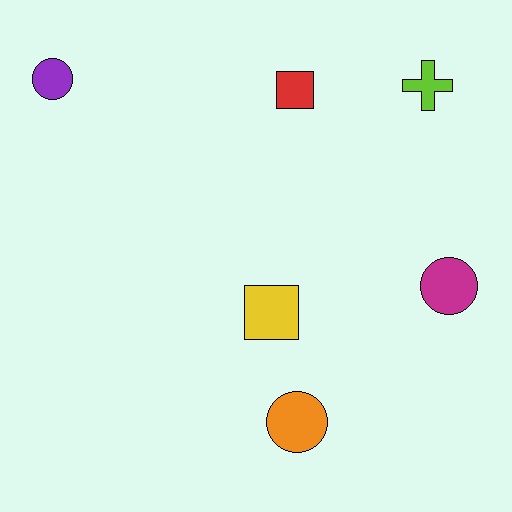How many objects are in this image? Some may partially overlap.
There are 6 objects.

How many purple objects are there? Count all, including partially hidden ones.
There is 1 purple object.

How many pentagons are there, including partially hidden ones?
There are no pentagons.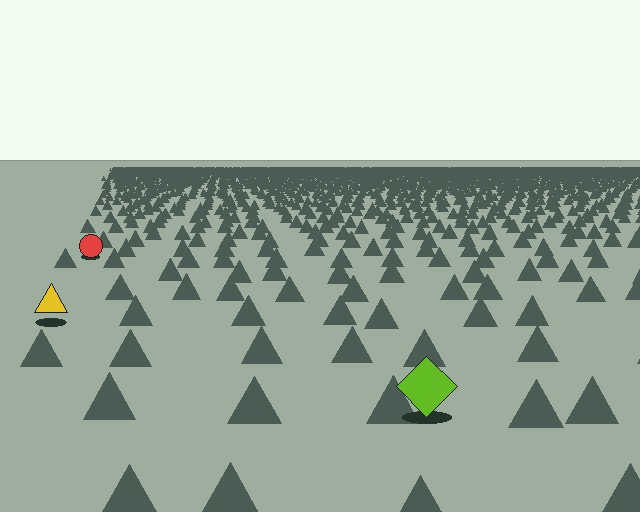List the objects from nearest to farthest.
From nearest to farthest: the lime diamond, the yellow triangle, the red circle.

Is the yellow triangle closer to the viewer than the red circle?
Yes. The yellow triangle is closer — you can tell from the texture gradient: the ground texture is coarser near it.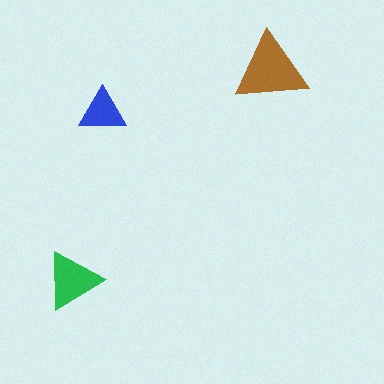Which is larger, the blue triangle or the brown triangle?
The brown one.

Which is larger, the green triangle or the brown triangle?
The brown one.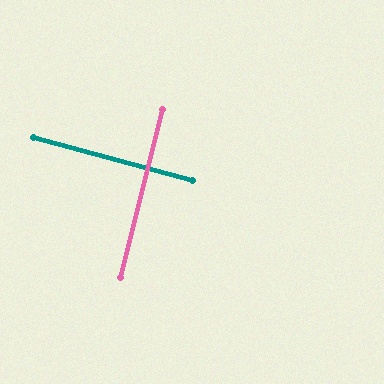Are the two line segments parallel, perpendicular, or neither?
Perpendicular — they meet at approximately 89°.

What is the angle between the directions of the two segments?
Approximately 89 degrees.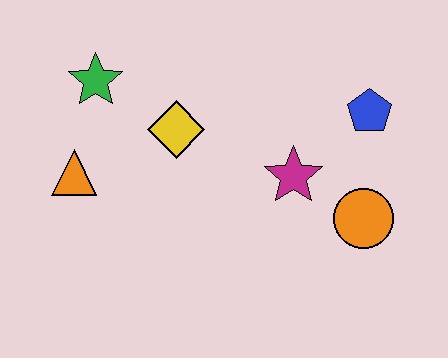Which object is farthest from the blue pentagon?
The orange triangle is farthest from the blue pentagon.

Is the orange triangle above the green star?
No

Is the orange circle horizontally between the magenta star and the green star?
No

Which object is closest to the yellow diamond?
The green star is closest to the yellow diamond.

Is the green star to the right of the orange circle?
No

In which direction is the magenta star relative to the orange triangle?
The magenta star is to the right of the orange triangle.